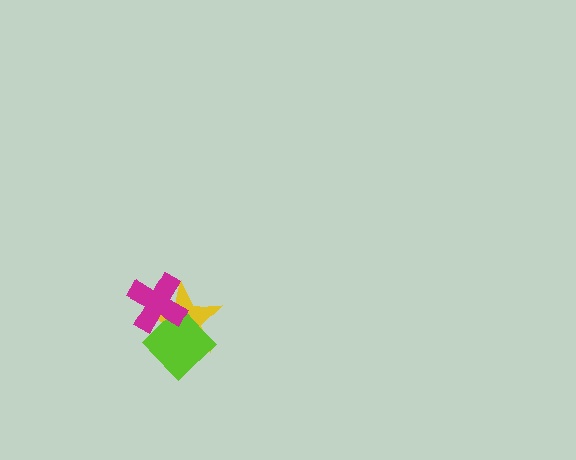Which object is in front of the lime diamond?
The magenta cross is in front of the lime diamond.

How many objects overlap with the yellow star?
2 objects overlap with the yellow star.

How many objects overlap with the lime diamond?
2 objects overlap with the lime diamond.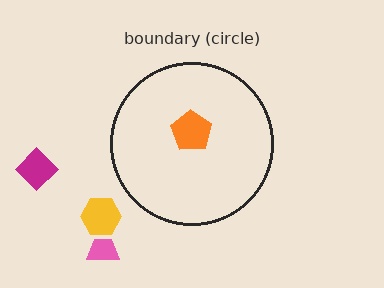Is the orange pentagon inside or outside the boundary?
Inside.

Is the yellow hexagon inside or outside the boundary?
Outside.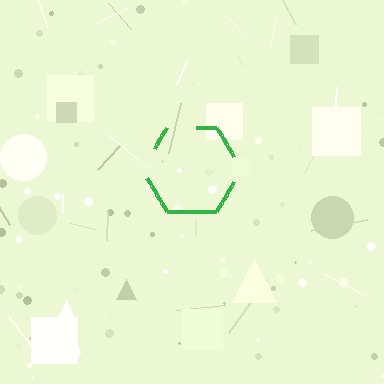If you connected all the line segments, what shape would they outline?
They would outline a hexagon.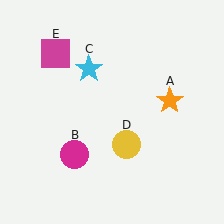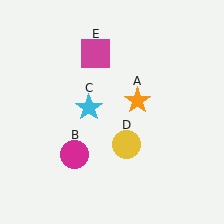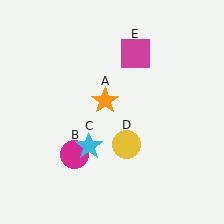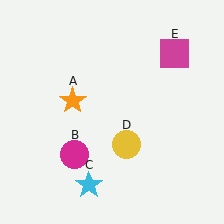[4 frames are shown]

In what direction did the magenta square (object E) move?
The magenta square (object E) moved right.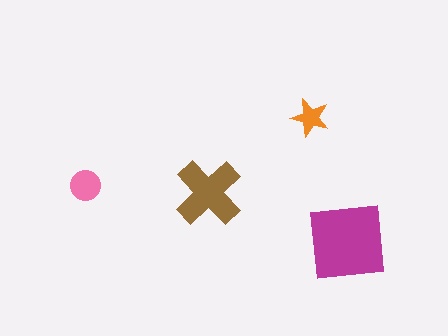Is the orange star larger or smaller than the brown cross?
Smaller.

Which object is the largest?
The magenta square.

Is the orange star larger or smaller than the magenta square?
Smaller.